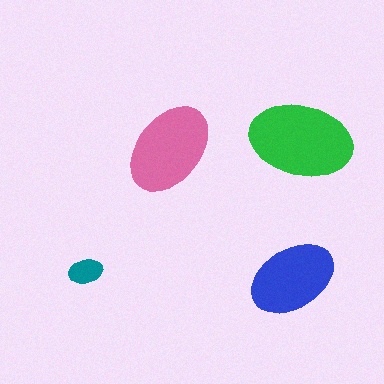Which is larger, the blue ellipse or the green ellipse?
The green one.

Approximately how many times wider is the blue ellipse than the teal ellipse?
About 2.5 times wider.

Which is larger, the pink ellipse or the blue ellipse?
The pink one.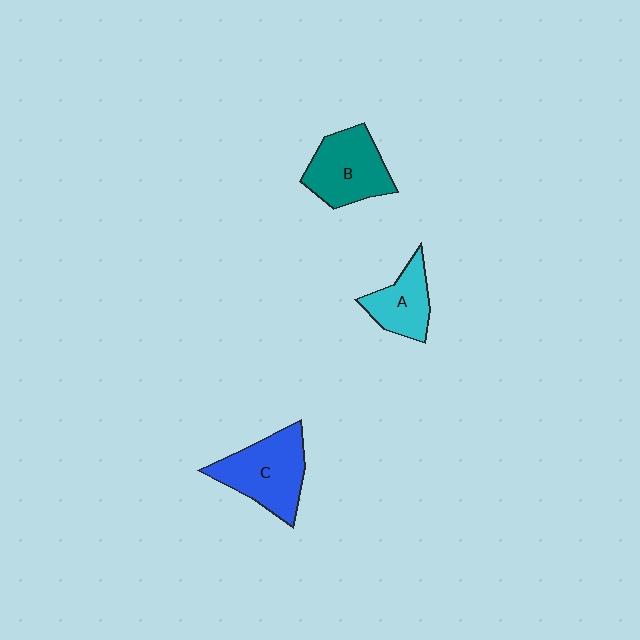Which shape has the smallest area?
Shape A (cyan).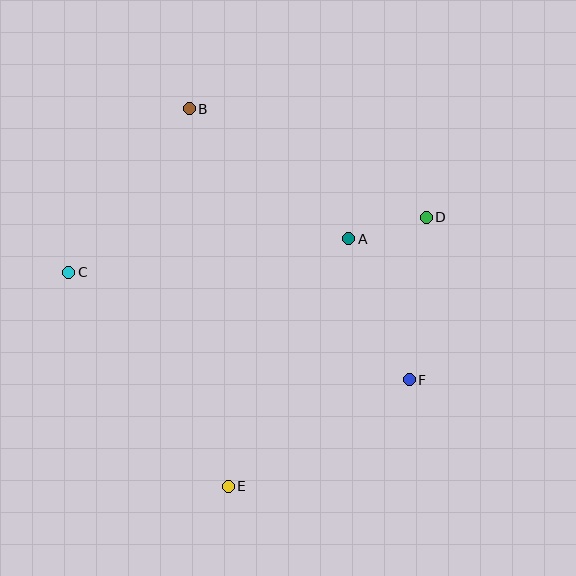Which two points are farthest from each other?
Points B and E are farthest from each other.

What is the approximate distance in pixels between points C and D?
The distance between C and D is approximately 362 pixels.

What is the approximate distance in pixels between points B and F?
The distance between B and F is approximately 349 pixels.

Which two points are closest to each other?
Points A and D are closest to each other.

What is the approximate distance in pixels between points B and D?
The distance between B and D is approximately 261 pixels.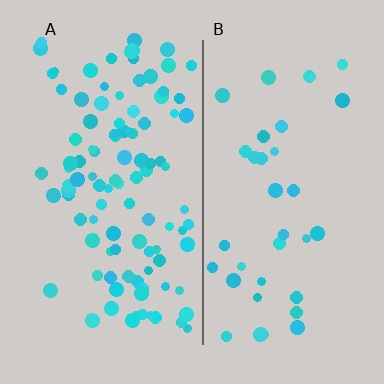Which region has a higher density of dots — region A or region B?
A (the left).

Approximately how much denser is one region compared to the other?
Approximately 3.0× — region A over region B.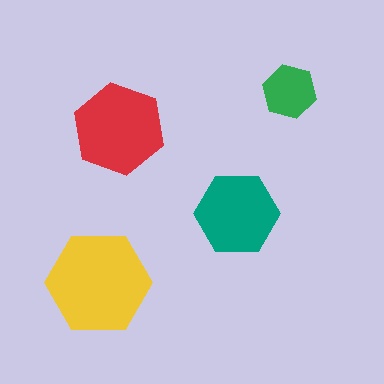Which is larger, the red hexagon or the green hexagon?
The red one.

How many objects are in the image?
There are 4 objects in the image.